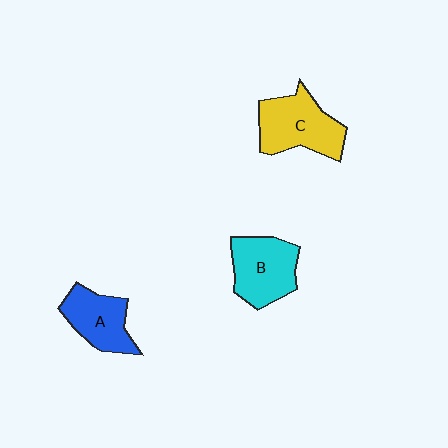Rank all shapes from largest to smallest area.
From largest to smallest: C (yellow), B (cyan), A (blue).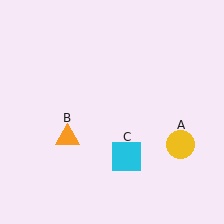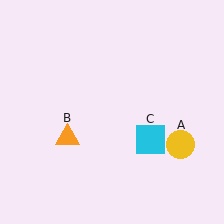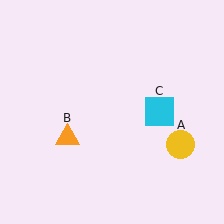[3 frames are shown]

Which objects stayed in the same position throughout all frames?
Yellow circle (object A) and orange triangle (object B) remained stationary.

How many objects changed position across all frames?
1 object changed position: cyan square (object C).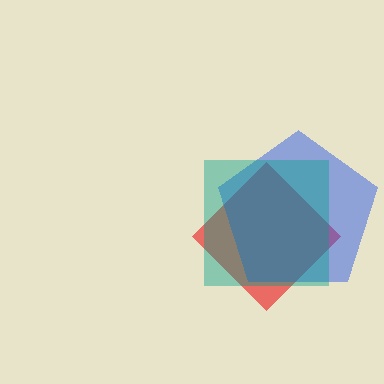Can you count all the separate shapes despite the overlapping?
Yes, there are 3 separate shapes.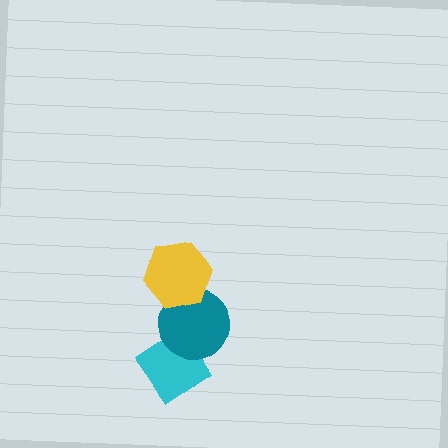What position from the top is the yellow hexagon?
The yellow hexagon is 1st from the top.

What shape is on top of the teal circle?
The yellow hexagon is on top of the teal circle.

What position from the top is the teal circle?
The teal circle is 2nd from the top.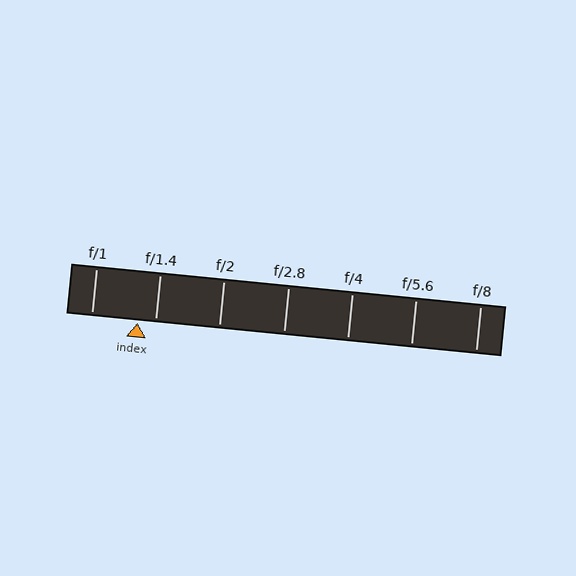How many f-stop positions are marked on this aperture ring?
There are 7 f-stop positions marked.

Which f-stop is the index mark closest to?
The index mark is closest to f/1.4.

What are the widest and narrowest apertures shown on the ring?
The widest aperture shown is f/1 and the narrowest is f/8.